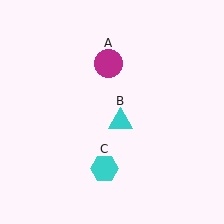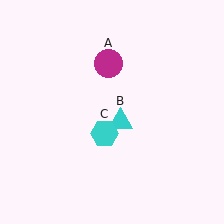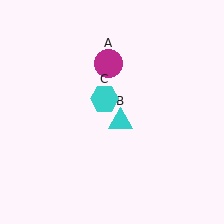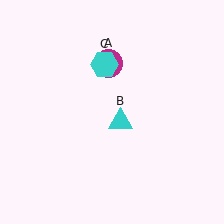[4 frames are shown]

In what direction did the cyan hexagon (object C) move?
The cyan hexagon (object C) moved up.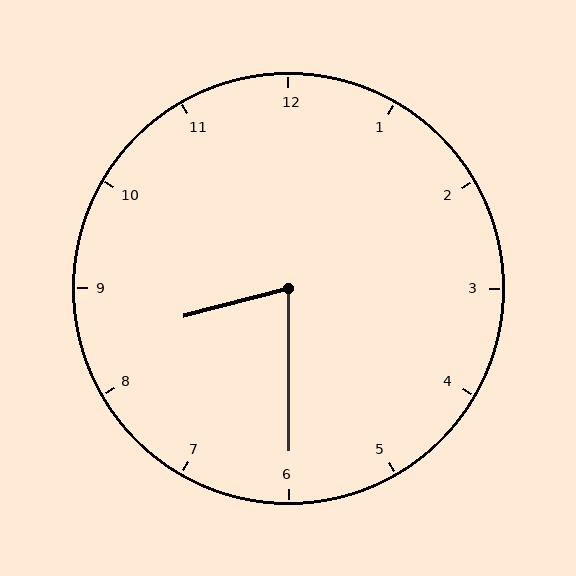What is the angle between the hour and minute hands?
Approximately 75 degrees.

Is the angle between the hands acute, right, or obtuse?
It is acute.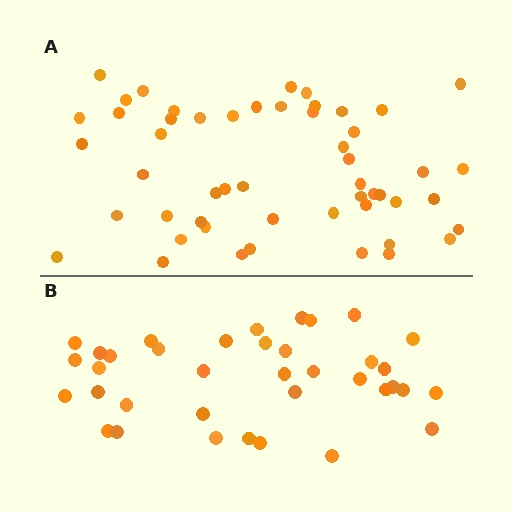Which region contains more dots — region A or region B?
Region A (the top region) has more dots.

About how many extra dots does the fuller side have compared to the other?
Region A has approximately 15 more dots than region B.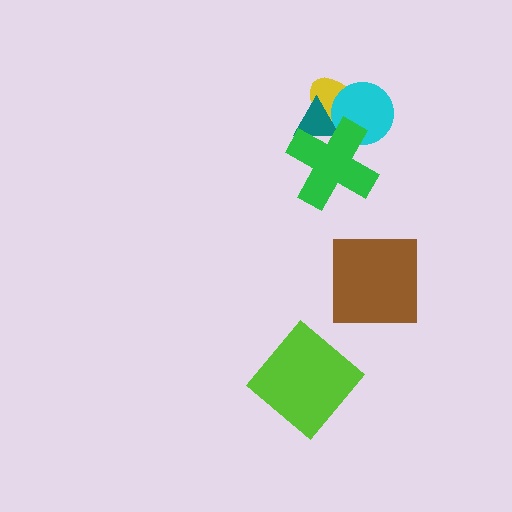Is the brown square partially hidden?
No, no other shape covers it.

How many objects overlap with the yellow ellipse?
3 objects overlap with the yellow ellipse.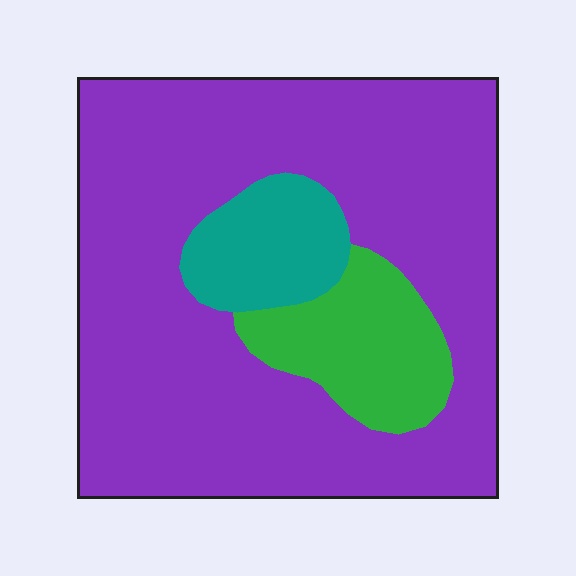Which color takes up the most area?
Purple, at roughly 75%.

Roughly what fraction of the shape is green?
Green takes up about one eighth (1/8) of the shape.